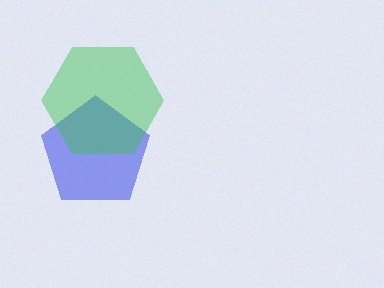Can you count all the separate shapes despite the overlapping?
Yes, there are 2 separate shapes.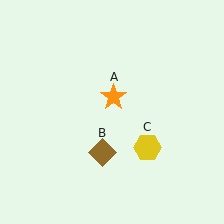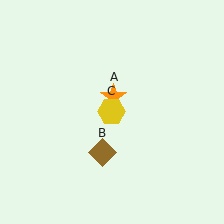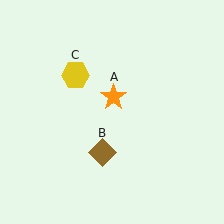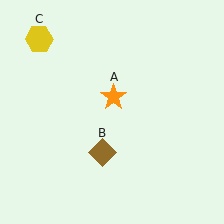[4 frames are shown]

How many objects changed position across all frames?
1 object changed position: yellow hexagon (object C).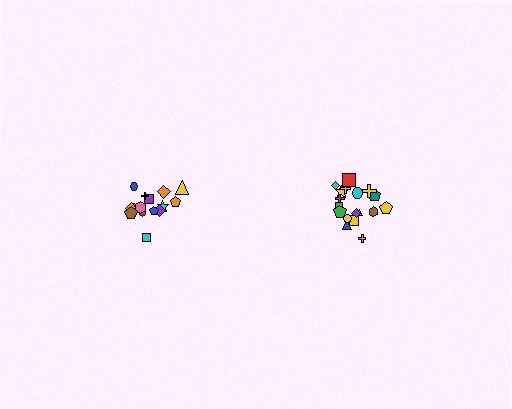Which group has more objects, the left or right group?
The right group.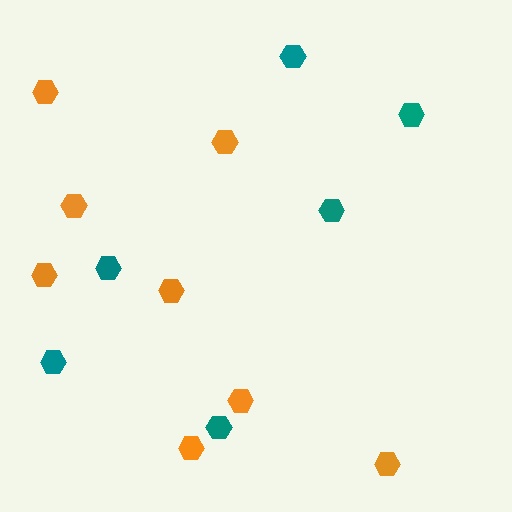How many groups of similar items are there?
There are 2 groups: one group of orange hexagons (8) and one group of teal hexagons (6).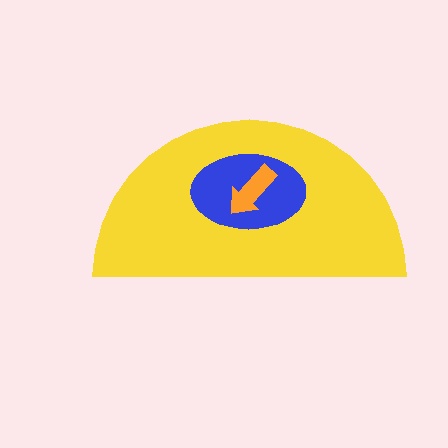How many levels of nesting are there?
3.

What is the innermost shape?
The orange arrow.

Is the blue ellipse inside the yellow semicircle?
Yes.